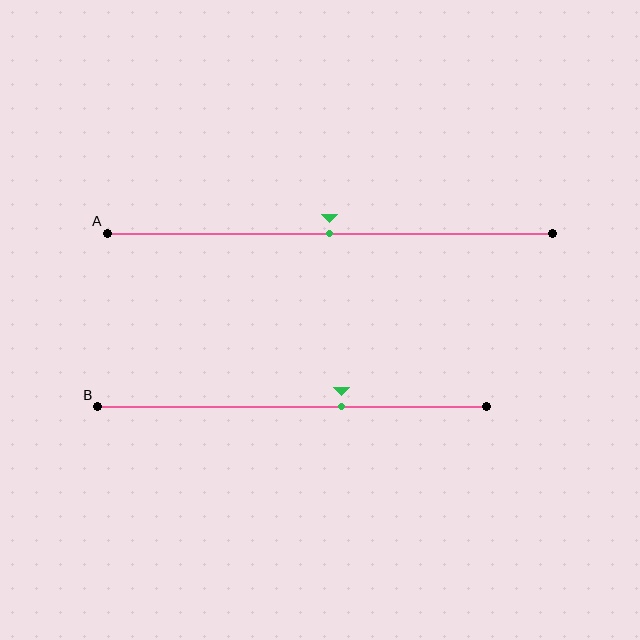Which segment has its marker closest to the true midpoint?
Segment A has its marker closest to the true midpoint.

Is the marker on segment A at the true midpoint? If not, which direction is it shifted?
Yes, the marker on segment A is at the true midpoint.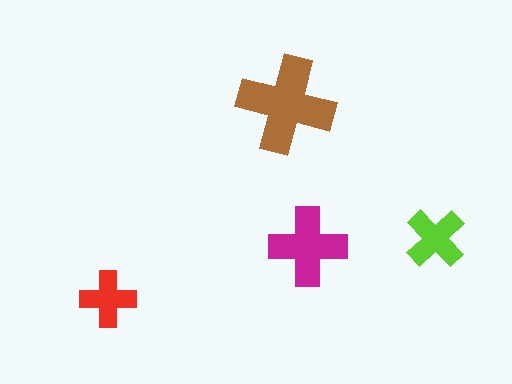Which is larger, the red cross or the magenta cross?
The magenta one.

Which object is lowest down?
The red cross is bottommost.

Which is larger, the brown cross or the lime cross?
The brown one.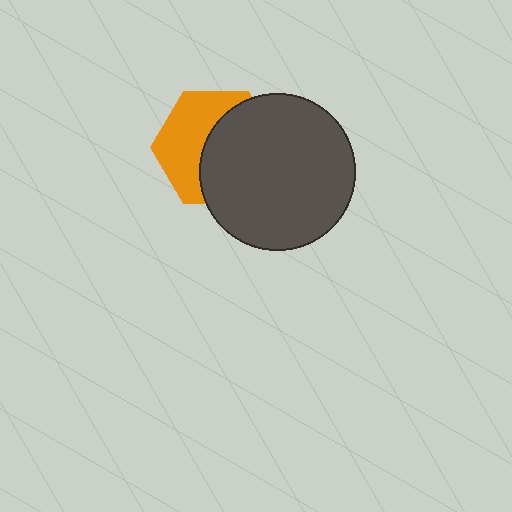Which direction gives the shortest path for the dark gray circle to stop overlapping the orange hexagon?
Moving right gives the shortest separation.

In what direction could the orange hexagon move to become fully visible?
The orange hexagon could move left. That would shift it out from behind the dark gray circle entirely.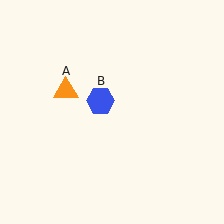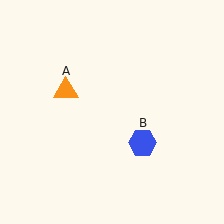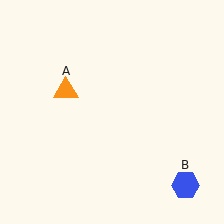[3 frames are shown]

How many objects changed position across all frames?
1 object changed position: blue hexagon (object B).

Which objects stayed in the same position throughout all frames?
Orange triangle (object A) remained stationary.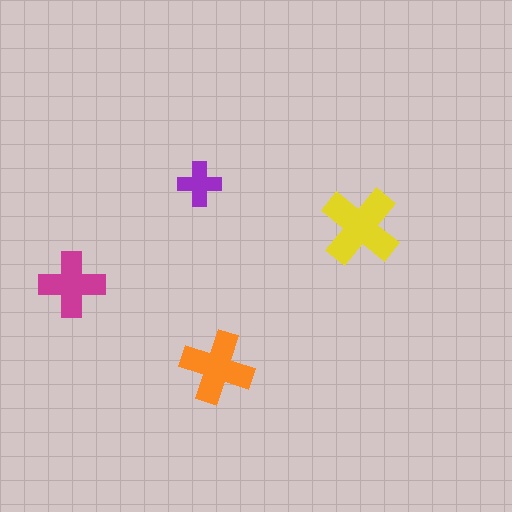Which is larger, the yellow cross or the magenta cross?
The yellow one.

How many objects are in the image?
There are 4 objects in the image.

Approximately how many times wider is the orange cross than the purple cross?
About 1.5 times wider.